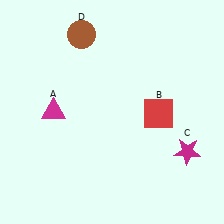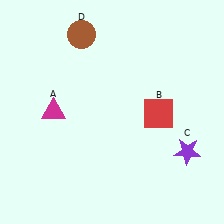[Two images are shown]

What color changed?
The star (C) changed from magenta in Image 1 to purple in Image 2.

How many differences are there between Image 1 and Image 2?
There is 1 difference between the two images.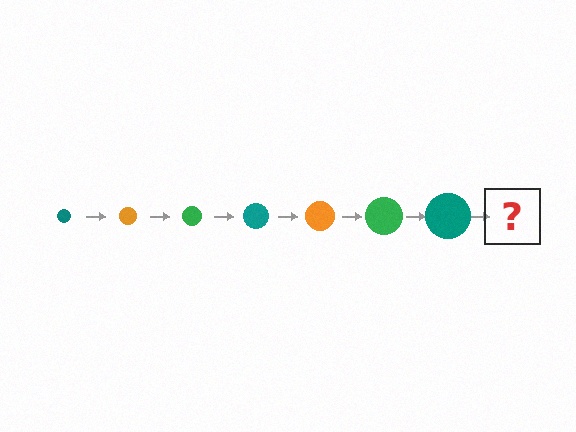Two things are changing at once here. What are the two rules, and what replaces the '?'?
The two rules are that the circle grows larger each step and the color cycles through teal, orange, and green. The '?' should be an orange circle, larger than the previous one.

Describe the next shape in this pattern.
It should be an orange circle, larger than the previous one.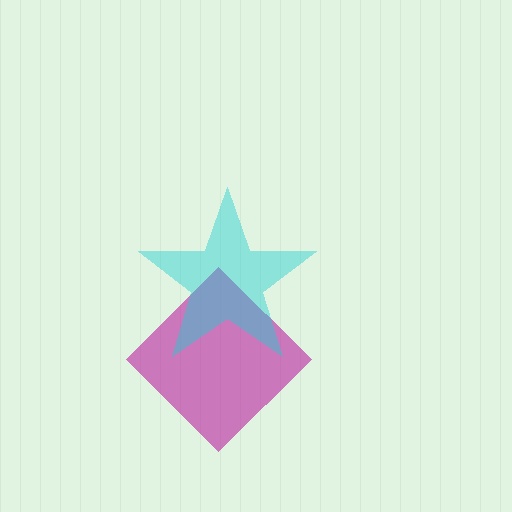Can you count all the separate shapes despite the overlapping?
Yes, there are 2 separate shapes.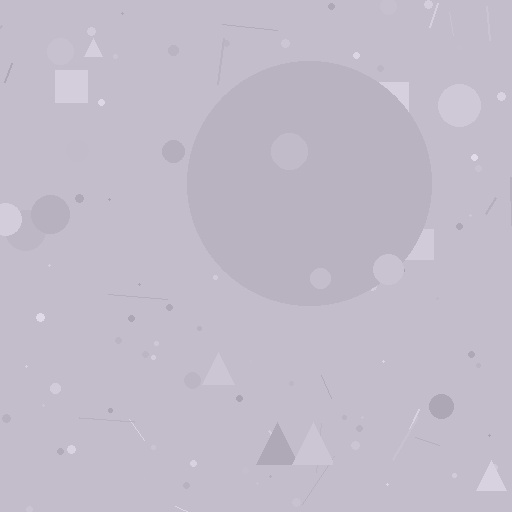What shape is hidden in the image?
A circle is hidden in the image.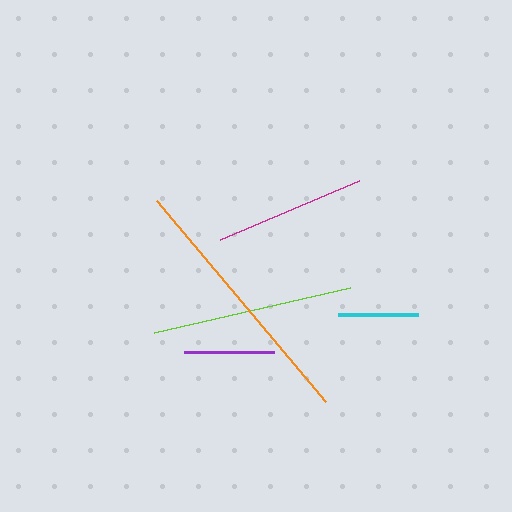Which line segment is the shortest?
The cyan line is the shortest at approximately 79 pixels.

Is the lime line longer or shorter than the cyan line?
The lime line is longer than the cyan line.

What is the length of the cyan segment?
The cyan segment is approximately 79 pixels long.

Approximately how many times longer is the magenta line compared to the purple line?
The magenta line is approximately 1.7 times the length of the purple line.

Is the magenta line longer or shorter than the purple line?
The magenta line is longer than the purple line.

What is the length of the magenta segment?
The magenta segment is approximately 152 pixels long.